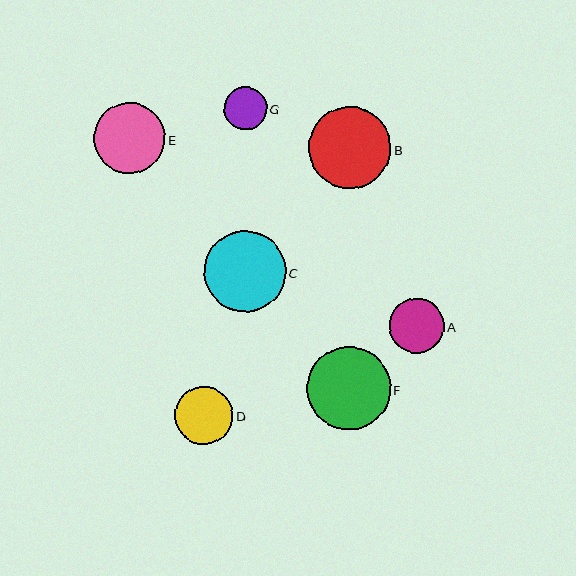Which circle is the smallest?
Circle G is the smallest with a size of approximately 43 pixels.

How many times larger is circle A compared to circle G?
Circle A is approximately 1.3 times the size of circle G.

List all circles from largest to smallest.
From largest to smallest: F, B, C, E, D, A, G.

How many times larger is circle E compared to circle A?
Circle E is approximately 1.3 times the size of circle A.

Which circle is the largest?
Circle F is the largest with a size of approximately 83 pixels.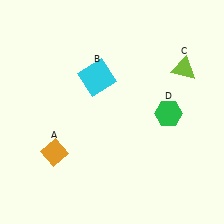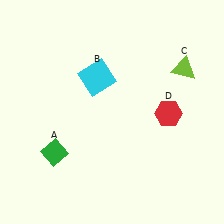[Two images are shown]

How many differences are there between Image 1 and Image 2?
There are 2 differences between the two images.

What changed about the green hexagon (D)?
In Image 1, D is green. In Image 2, it changed to red.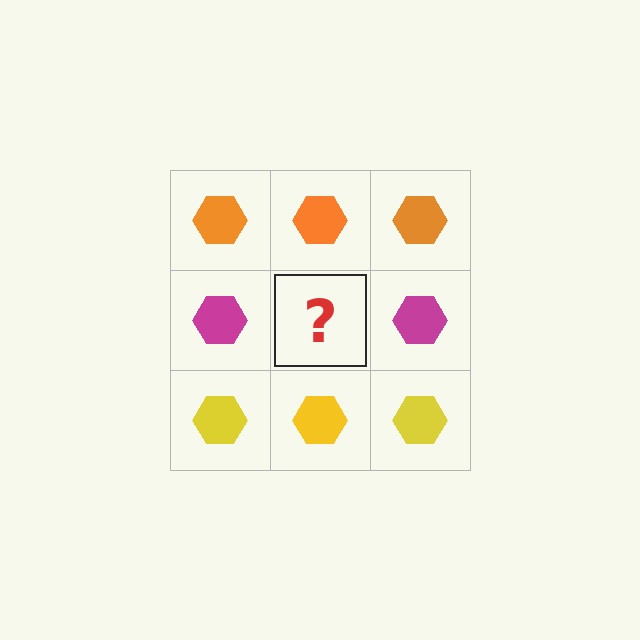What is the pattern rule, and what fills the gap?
The rule is that each row has a consistent color. The gap should be filled with a magenta hexagon.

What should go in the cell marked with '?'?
The missing cell should contain a magenta hexagon.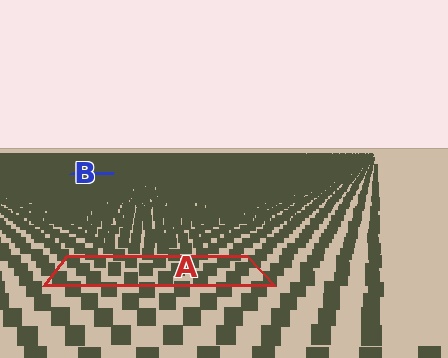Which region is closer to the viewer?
Region A is closer. The texture elements there are larger and more spread out.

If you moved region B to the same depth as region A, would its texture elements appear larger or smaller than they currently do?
They would appear larger. At a closer depth, the same texture elements are projected at a bigger on-screen size.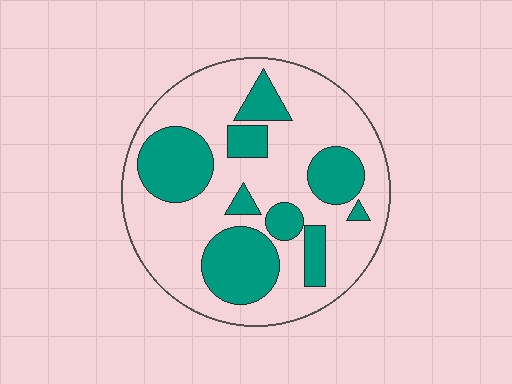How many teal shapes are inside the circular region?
9.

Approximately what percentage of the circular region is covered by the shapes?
Approximately 35%.